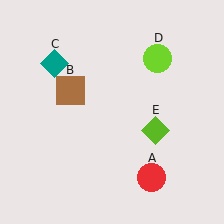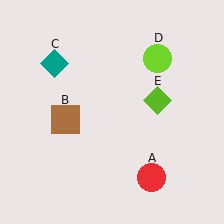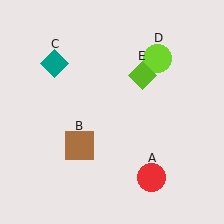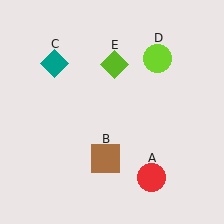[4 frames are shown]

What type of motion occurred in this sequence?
The brown square (object B), lime diamond (object E) rotated counterclockwise around the center of the scene.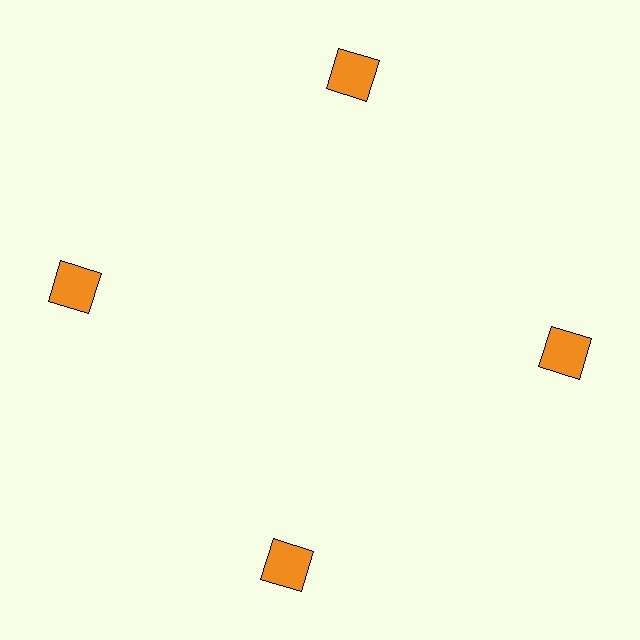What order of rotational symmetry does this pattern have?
This pattern has 4-fold rotational symmetry.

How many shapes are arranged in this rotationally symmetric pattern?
There are 4 shapes, arranged in 4 groups of 1.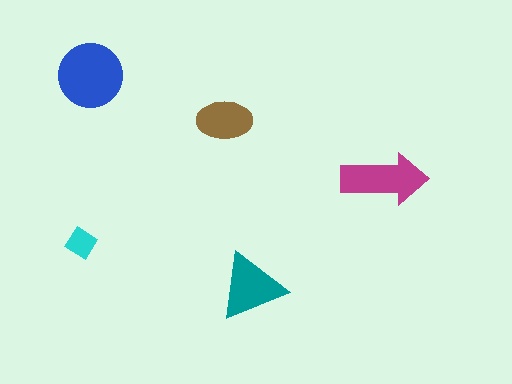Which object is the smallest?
The cyan diamond.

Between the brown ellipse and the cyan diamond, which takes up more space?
The brown ellipse.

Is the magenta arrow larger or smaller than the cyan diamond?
Larger.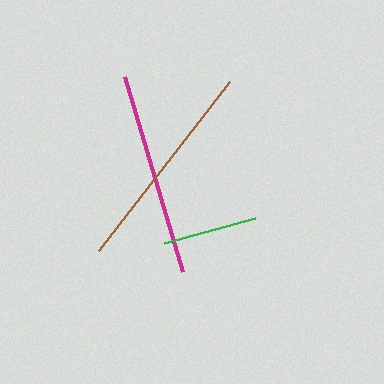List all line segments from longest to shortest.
From longest to shortest: brown, magenta, green.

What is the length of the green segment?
The green segment is approximately 95 pixels long.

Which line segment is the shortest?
The green line is the shortest at approximately 95 pixels.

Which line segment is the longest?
The brown line is the longest at approximately 214 pixels.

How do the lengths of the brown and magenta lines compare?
The brown and magenta lines are approximately the same length.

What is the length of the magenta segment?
The magenta segment is approximately 204 pixels long.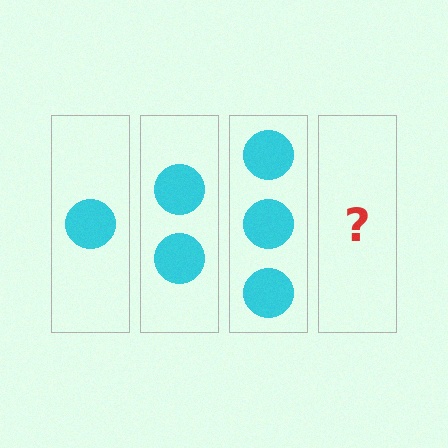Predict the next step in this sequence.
The next step is 4 circles.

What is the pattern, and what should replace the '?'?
The pattern is that each step adds one more circle. The '?' should be 4 circles.